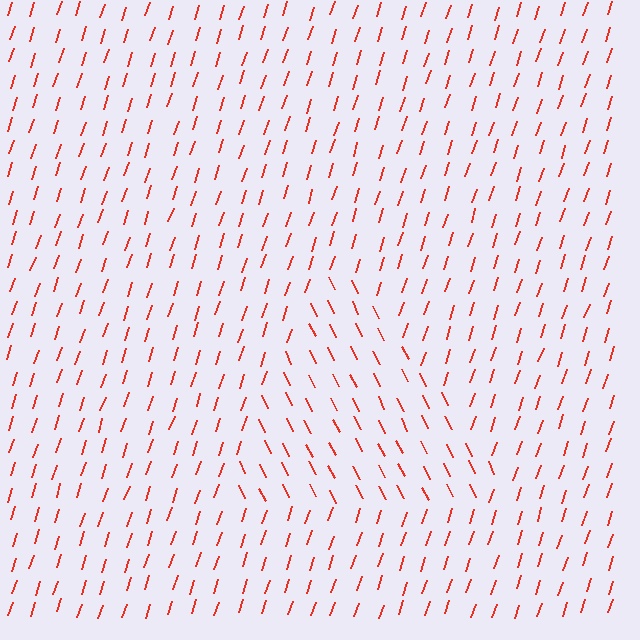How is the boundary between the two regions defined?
The boundary is defined purely by a change in line orientation (approximately 45 degrees difference). All lines are the same color and thickness.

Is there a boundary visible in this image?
Yes, there is a texture boundary formed by a change in line orientation.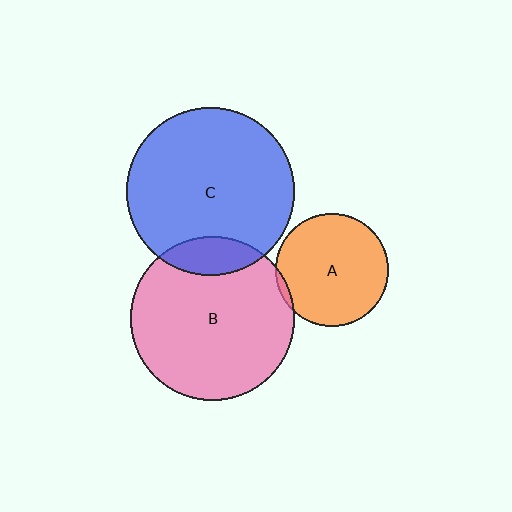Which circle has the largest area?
Circle C (blue).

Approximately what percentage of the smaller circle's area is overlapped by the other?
Approximately 5%.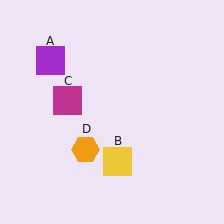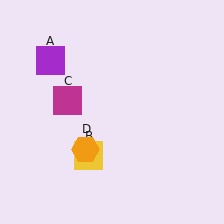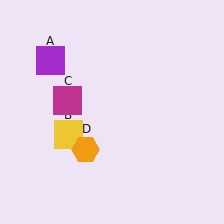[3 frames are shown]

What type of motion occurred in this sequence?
The yellow square (object B) rotated clockwise around the center of the scene.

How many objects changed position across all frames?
1 object changed position: yellow square (object B).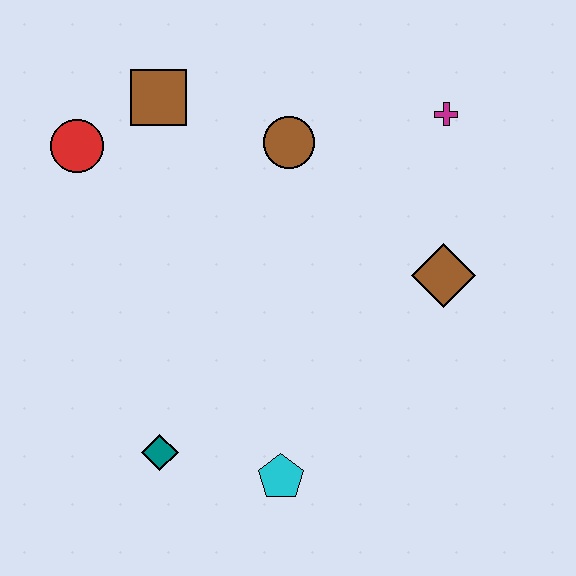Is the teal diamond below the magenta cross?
Yes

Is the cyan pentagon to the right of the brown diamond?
No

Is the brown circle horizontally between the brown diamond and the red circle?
Yes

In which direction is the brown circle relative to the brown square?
The brown circle is to the right of the brown square.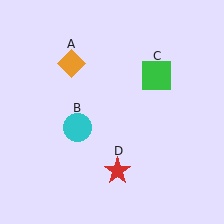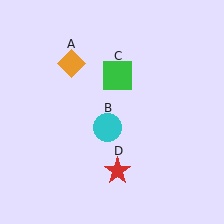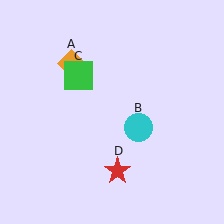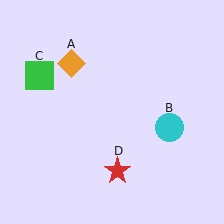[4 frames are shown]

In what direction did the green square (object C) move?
The green square (object C) moved left.